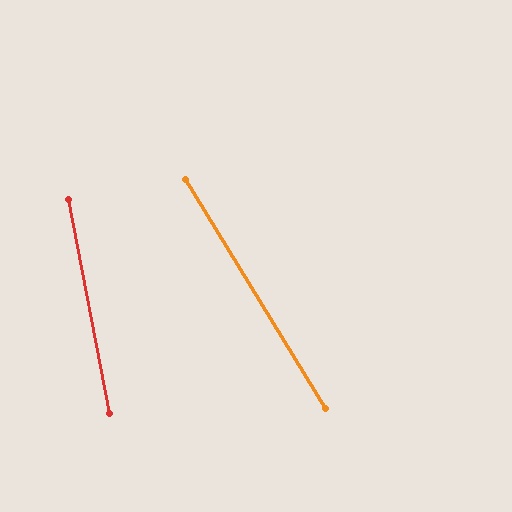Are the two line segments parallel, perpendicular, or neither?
Neither parallel nor perpendicular — they differ by about 21°.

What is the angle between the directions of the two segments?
Approximately 21 degrees.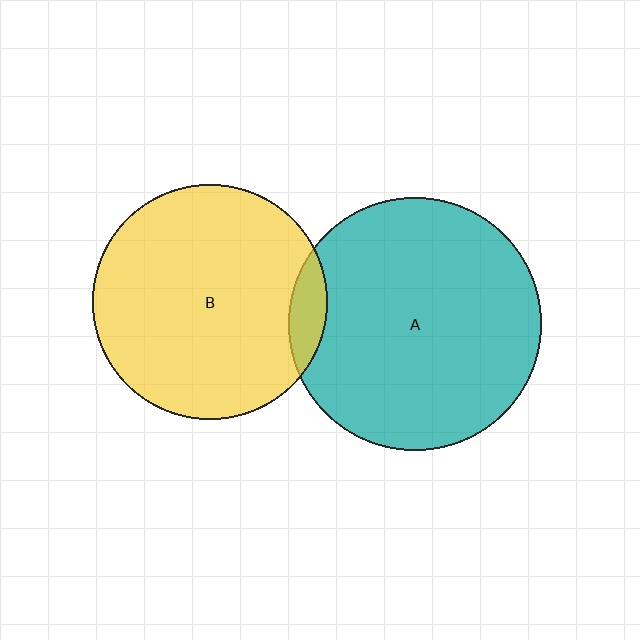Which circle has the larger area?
Circle A (teal).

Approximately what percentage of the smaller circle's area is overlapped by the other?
Approximately 10%.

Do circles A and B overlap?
Yes.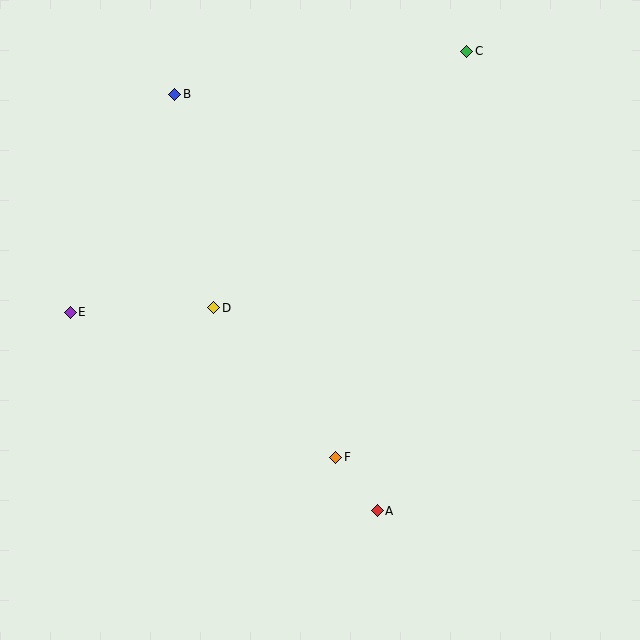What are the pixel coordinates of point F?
Point F is at (336, 457).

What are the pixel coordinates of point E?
Point E is at (70, 312).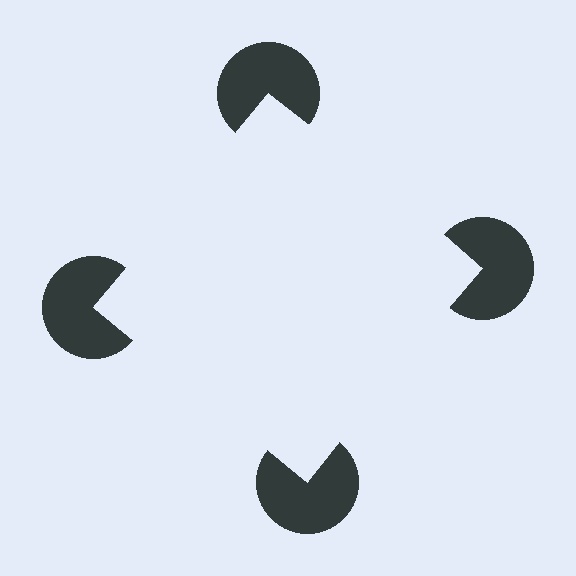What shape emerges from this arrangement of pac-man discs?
An illusory square — its edges are inferred from the aligned wedge cuts in the pac-man discs, not physically drawn.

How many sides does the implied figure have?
4 sides.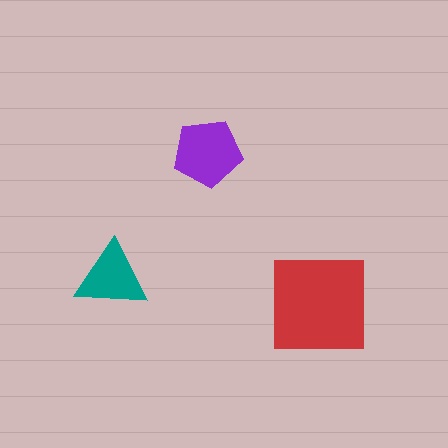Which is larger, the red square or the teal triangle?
The red square.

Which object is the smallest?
The teal triangle.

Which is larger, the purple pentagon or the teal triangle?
The purple pentagon.